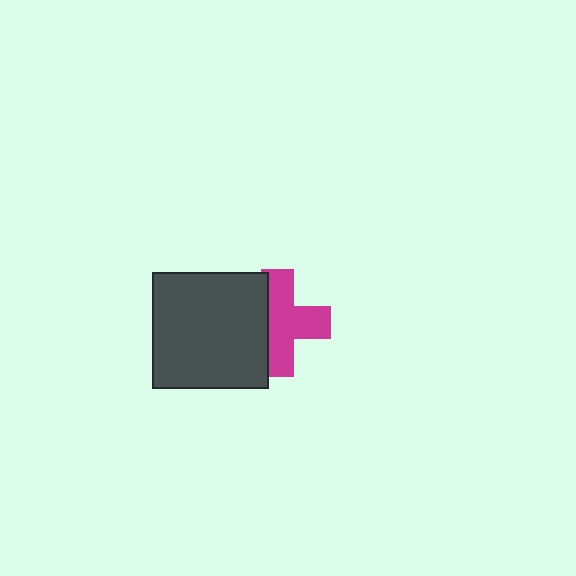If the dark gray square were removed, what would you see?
You would see the complete magenta cross.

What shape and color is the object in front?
The object in front is a dark gray square.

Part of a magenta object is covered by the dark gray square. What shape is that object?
It is a cross.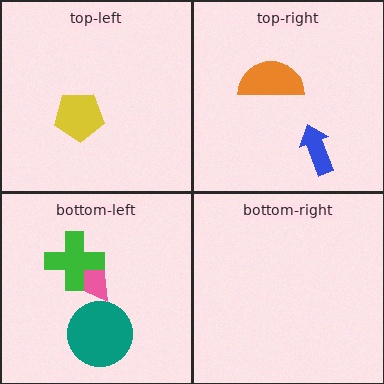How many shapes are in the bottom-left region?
3.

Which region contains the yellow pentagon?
The top-left region.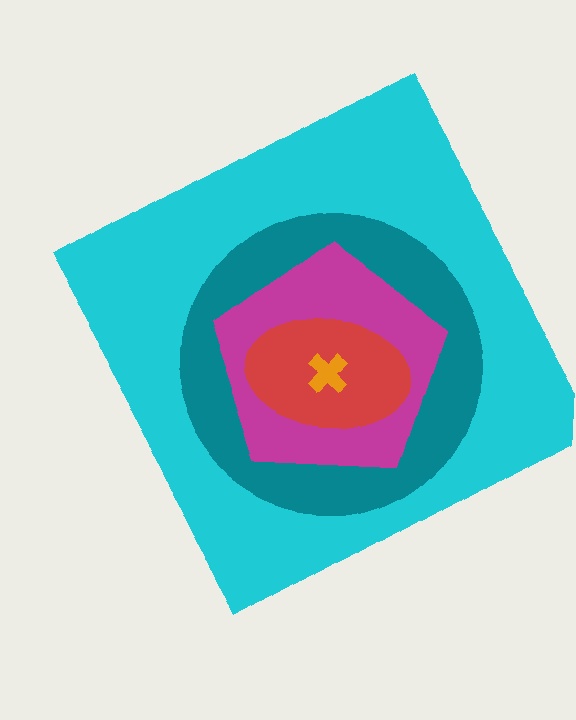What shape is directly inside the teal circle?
The magenta pentagon.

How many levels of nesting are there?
5.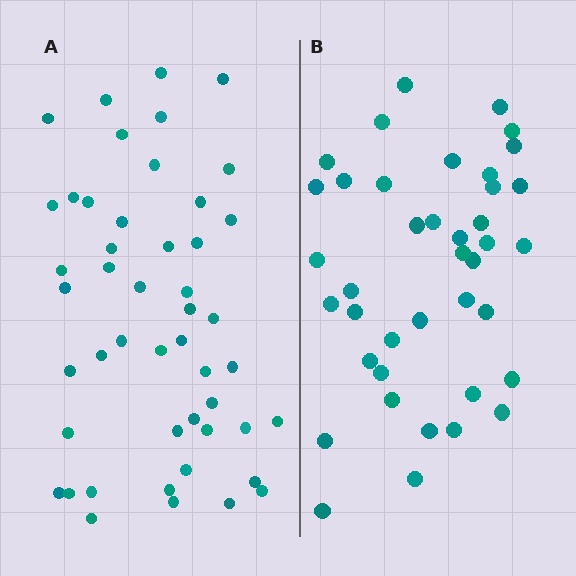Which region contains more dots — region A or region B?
Region A (the left region) has more dots.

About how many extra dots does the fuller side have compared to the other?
Region A has roughly 8 or so more dots than region B.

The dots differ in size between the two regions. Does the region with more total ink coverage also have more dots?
No. Region B has more total ink coverage because its dots are larger, but region A actually contains more individual dots. Total area can be misleading — the number of items is what matters here.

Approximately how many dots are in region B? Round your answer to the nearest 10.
About 40 dots.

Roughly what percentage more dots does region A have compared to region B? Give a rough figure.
About 20% more.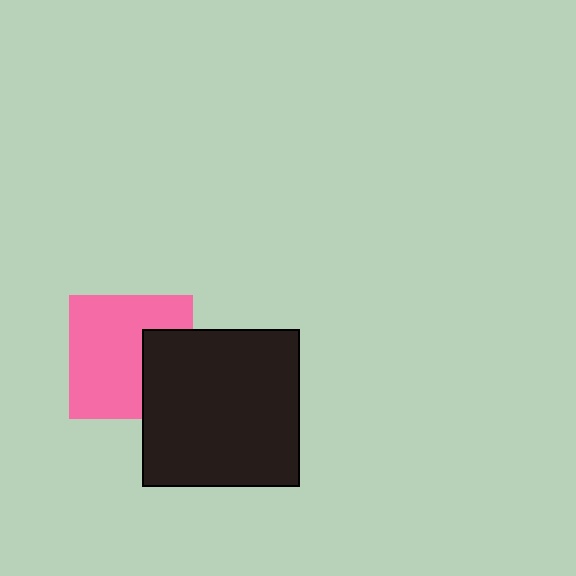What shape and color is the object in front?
The object in front is a black square.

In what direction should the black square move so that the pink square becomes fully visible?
The black square should move right. That is the shortest direction to clear the overlap and leave the pink square fully visible.